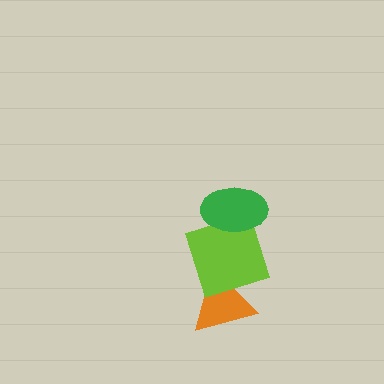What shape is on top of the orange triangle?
The lime square is on top of the orange triangle.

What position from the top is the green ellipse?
The green ellipse is 1st from the top.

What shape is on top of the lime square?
The green ellipse is on top of the lime square.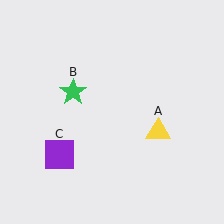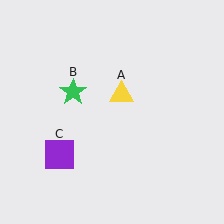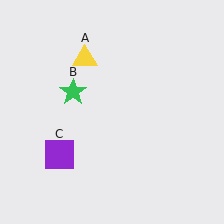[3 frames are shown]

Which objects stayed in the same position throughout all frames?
Green star (object B) and purple square (object C) remained stationary.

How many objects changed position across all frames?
1 object changed position: yellow triangle (object A).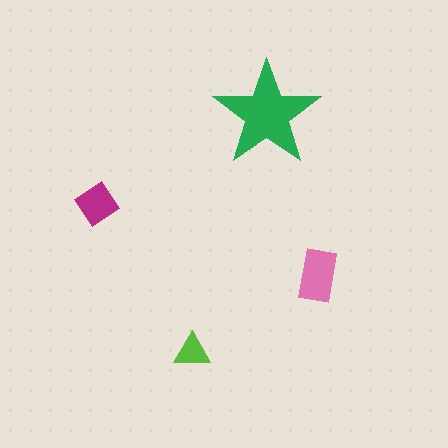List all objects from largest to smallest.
The green star, the pink rectangle, the magenta diamond, the lime triangle.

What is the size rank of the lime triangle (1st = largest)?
4th.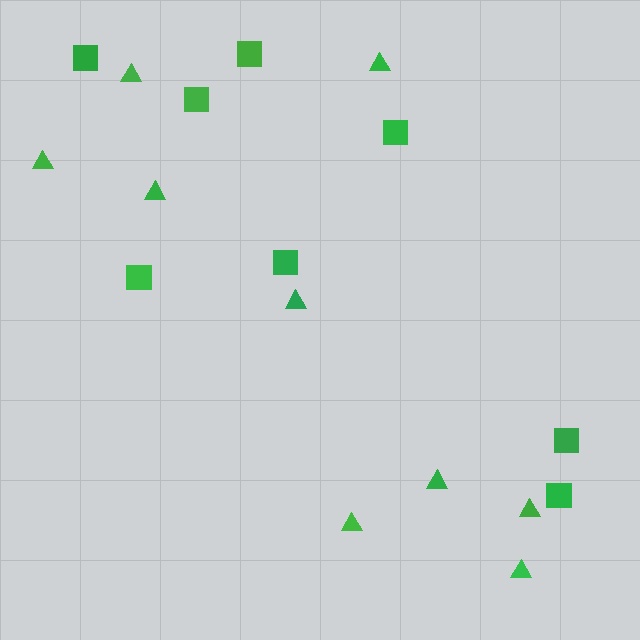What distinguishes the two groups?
There are 2 groups: one group of squares (8) and one group of triangles (9).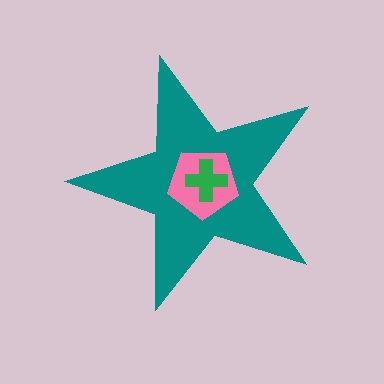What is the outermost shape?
The teal star.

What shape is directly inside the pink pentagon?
The green cross.